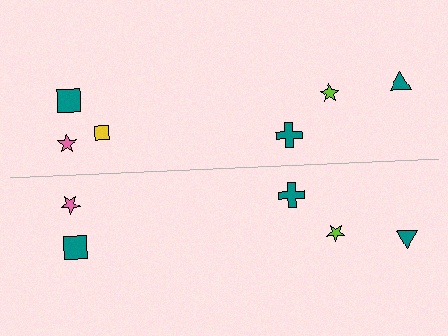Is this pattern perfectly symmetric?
No, the pattern is not perfectly symmetric. A yellow square is missing from the bottom side.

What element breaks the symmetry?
A yellow square is missing from the bottom side.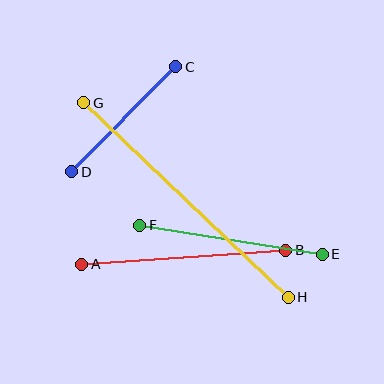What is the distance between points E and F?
The distance is approximately 185 pixels.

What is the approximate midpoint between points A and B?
The midpoint is at approximately (184, 257) pixels.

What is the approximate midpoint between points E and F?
The midpoint is at approximately (231, 240) pixels.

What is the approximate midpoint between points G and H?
The midpoint is at approximately (186, 200) pixels.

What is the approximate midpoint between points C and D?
The midpoint is at approximately (124, 119) pixels.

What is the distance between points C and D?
The distance is approximately 148 pixels.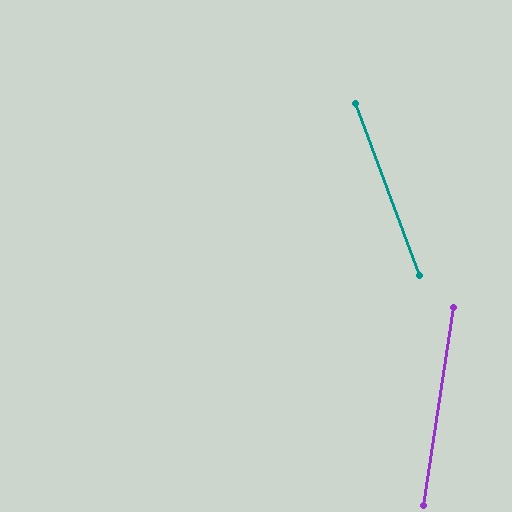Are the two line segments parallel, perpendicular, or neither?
Neither parallel nor perpendicular — they differ by about 29°.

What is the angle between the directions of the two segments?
Approximately 29 degrees.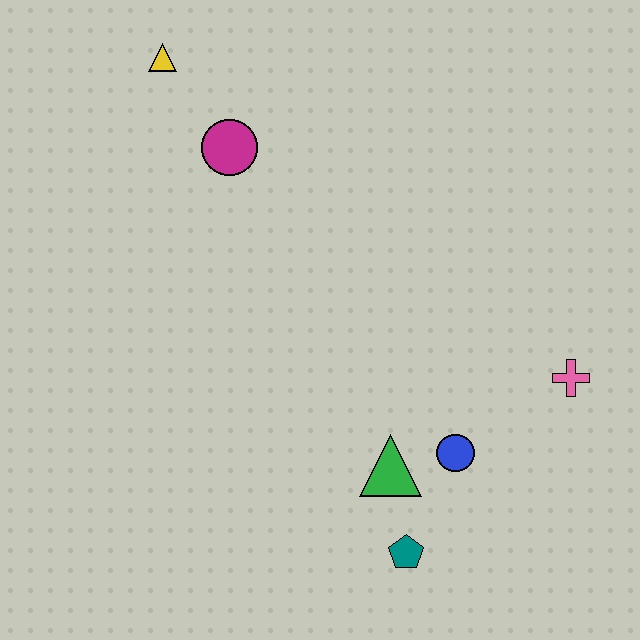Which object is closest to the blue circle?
The green triangle is closest to the blue circle.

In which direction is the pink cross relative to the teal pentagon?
The pink cross is above the teal pentagon.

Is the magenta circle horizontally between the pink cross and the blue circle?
No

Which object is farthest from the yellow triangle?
The teal pentagon is farthest from the yellow triangle.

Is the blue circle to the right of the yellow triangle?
Yes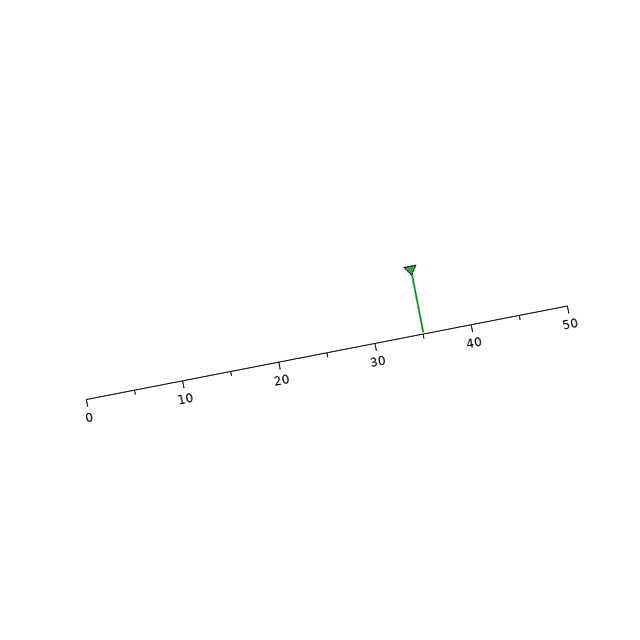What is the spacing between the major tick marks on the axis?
The major ticks are spaced 10 apart.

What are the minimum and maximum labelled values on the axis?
The axis runs from 0 to 50.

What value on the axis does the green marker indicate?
The marker indicates approximately 35.